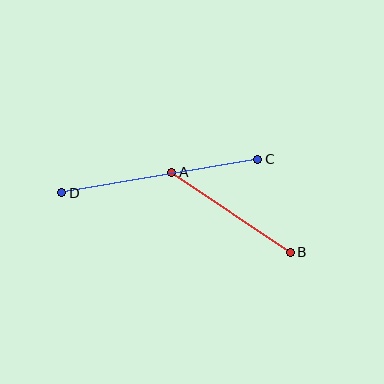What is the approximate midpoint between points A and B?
The midpoint is at approximately (231, 212) pixels.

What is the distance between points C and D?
The distance is approximately 199 pixels.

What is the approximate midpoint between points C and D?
The midpoint is at approximately (160, 176) pixels.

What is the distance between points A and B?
The distance is approximately 143 pixels.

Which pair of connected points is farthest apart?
Points C and D are farthest apart.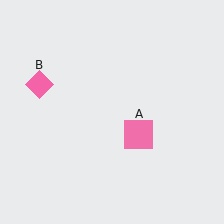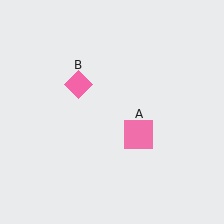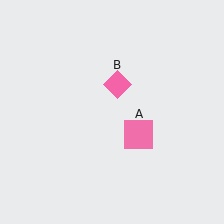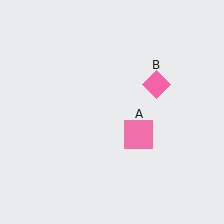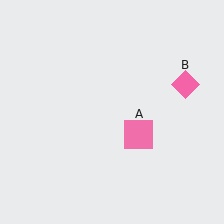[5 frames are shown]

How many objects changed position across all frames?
1 object changed position: pink diamond (object B).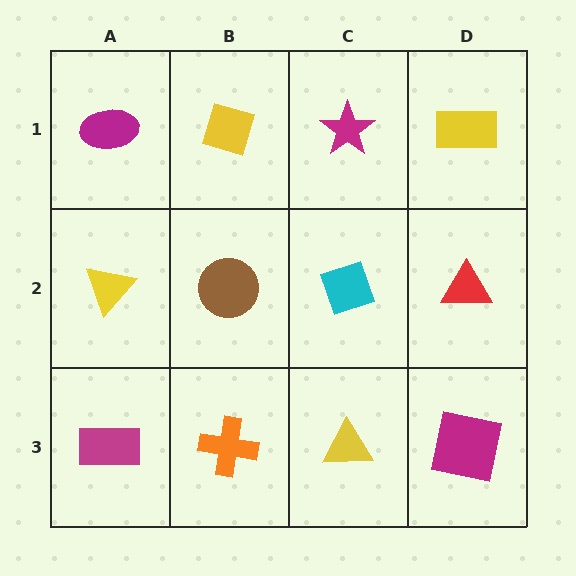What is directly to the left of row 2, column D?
A cyan diamond.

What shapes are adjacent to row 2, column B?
A yellow diamond (row 1, column B), an orange cross (row 3, column B), a yellow triangle (row 2, column A), a cyan diamond (row 2, column C).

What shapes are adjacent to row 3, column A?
A yellow triangle (row 2, column A), an orange cross (row 3, column B).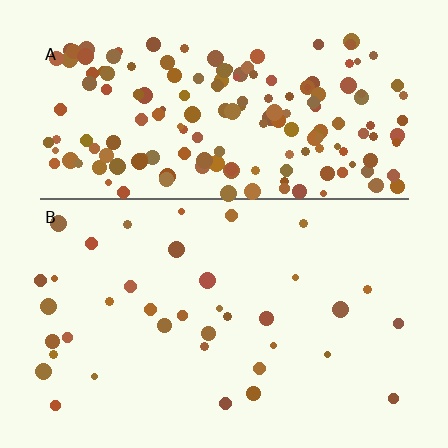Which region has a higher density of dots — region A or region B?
A (the top).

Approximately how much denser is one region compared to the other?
Approximately 4.7× — region A over region B.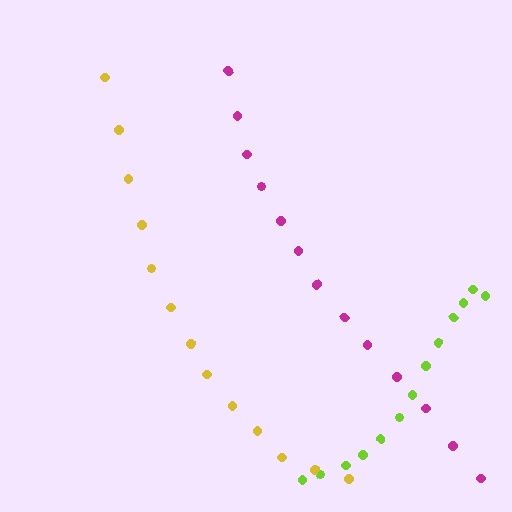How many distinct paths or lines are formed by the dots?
There are 3 distinct paths.